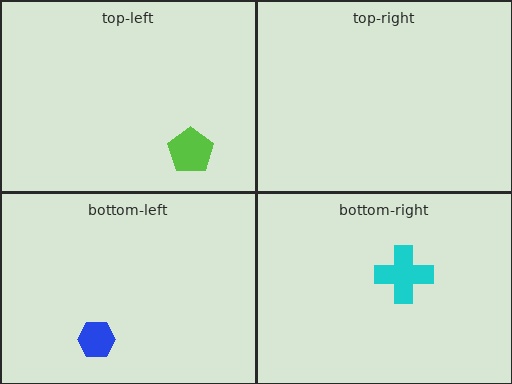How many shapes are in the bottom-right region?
1.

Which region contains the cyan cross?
The bottom-right region.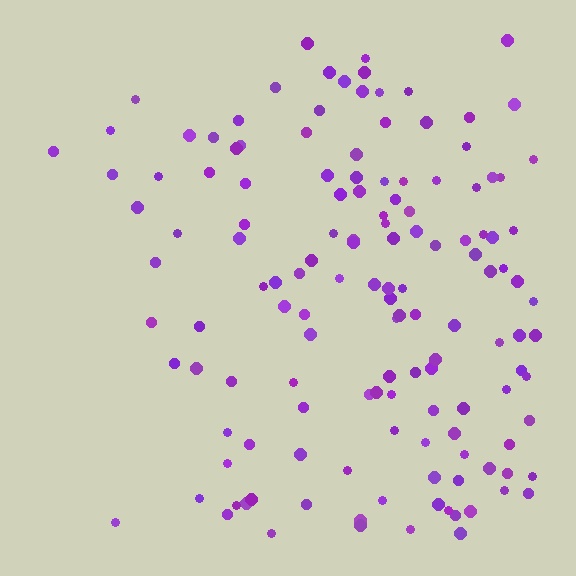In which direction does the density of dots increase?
From left to right, with the right side densest.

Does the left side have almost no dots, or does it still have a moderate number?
Still a moderate number, just noticeably fewer than the right.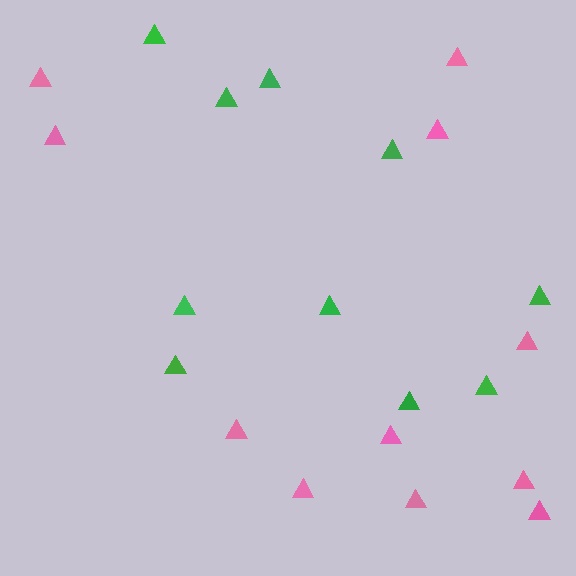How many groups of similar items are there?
There are 2 groups: one group of green triangles (10) and one group of pink triangles (11).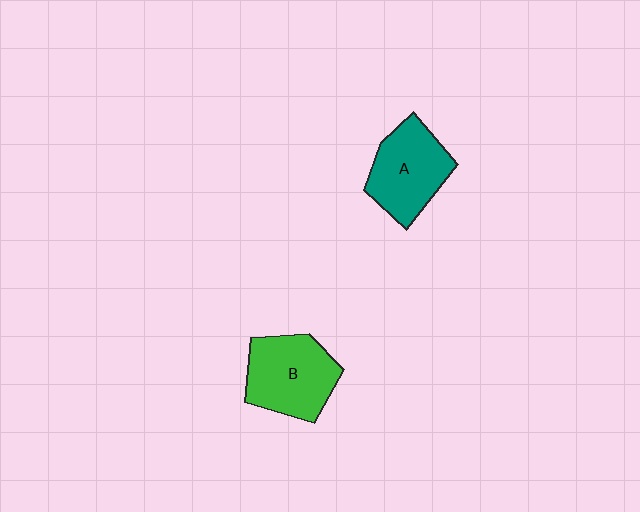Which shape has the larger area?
Shape B (green).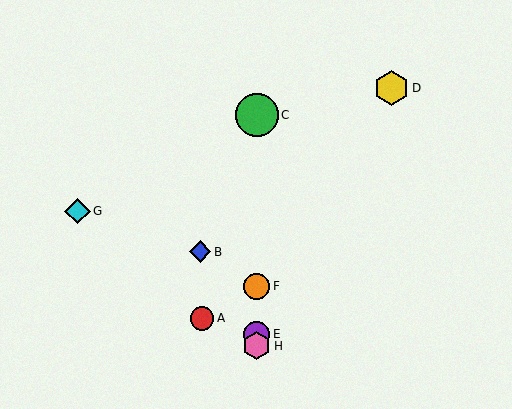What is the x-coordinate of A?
Object A is at x≈202.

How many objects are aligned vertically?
4 objects (C, E, F, H) are aligned vertically.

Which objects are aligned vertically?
Objects C, E, F, H are aligned vertically.